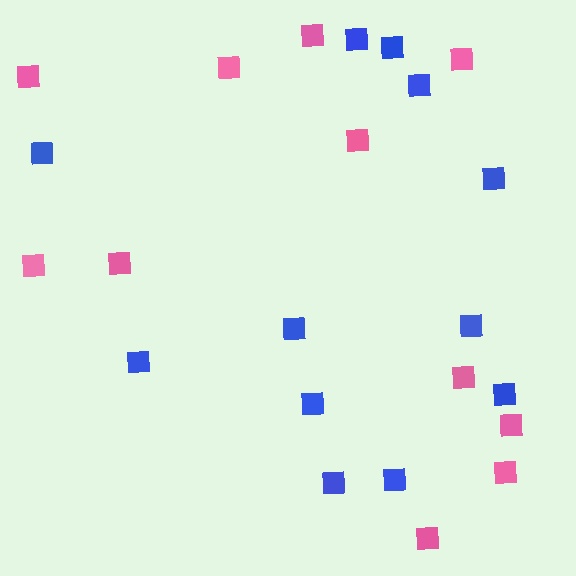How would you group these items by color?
There are 2 groups: one group of pink squares (11) and one group of blue squares (12).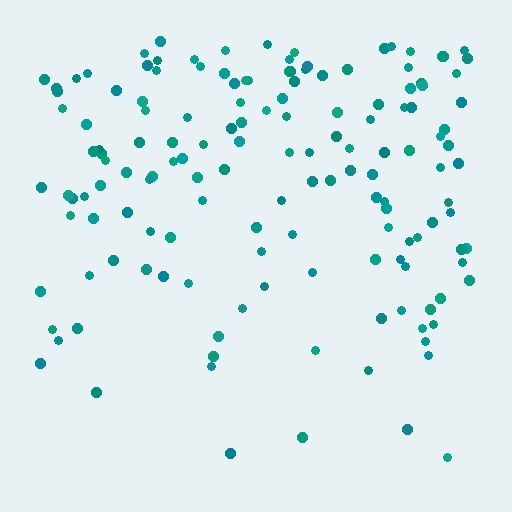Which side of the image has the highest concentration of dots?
The top.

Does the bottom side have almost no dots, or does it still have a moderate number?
Still a moderate number, just noticeably fewer than the top.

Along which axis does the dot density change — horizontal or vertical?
Vertical.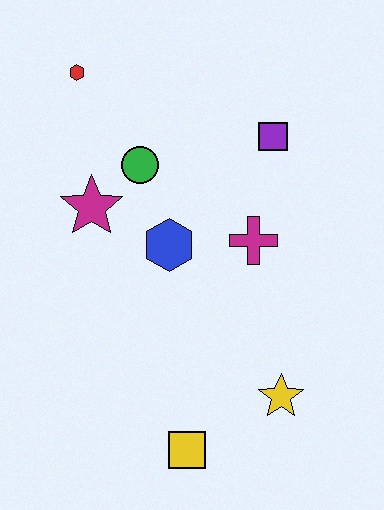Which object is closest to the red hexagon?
The green circle is closest to the red hexagon.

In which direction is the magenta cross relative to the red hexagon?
The magenta cross is to the right of the red hexagon.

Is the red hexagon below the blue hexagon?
No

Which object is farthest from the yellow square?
The red hexagon is farthest from the yellow square.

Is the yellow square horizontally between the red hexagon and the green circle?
No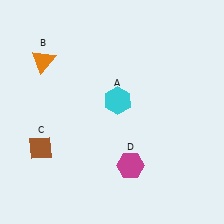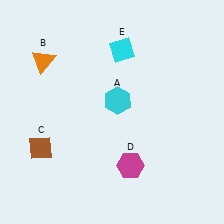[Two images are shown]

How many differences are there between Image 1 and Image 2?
There is 1 difference between the two images.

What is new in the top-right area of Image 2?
A cyan diamond (E) was added in the top-right area of Image 2.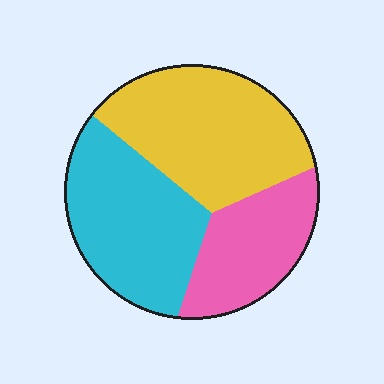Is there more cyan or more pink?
Cyan.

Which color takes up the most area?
Yellow, at roughly 40%.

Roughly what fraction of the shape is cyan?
Cyan covers around 35% of the shape.